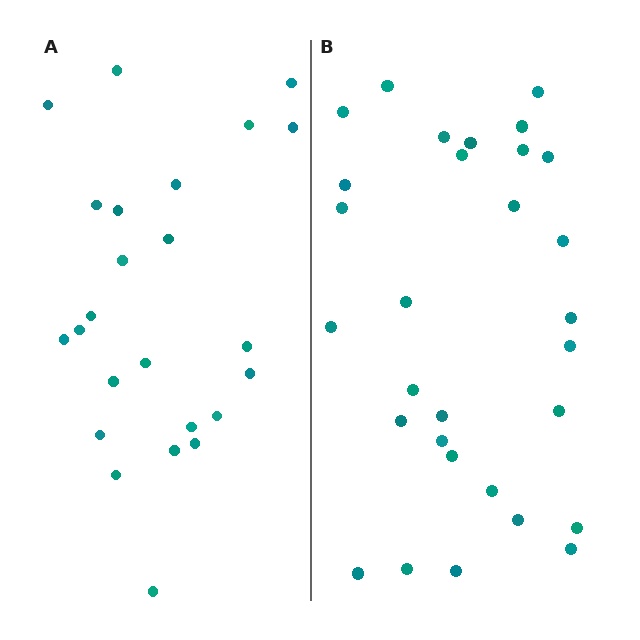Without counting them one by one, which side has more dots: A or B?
Region B (the right region) has more dots.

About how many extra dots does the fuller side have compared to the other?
Region B has about 6 more dots than region A.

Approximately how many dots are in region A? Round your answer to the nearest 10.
About 20 dots. (The exact count is 24, which rounds to 20.)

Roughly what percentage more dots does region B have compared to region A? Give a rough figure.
About 25% more.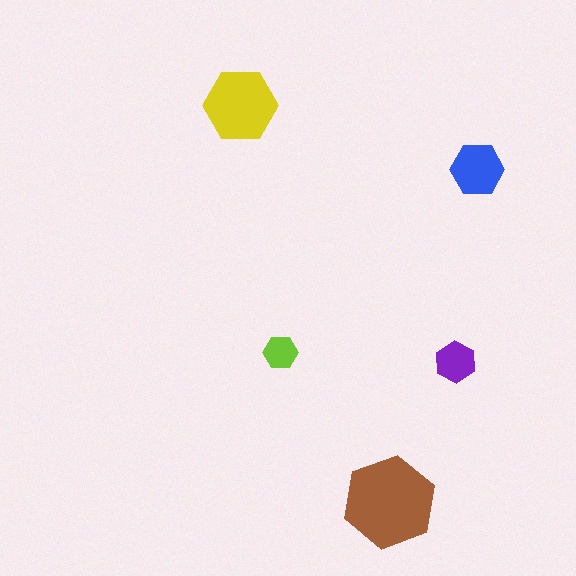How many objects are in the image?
There are 5 objects in the image.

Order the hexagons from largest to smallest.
the brown one, the yellow one, the blue one, the purple one, the lime one.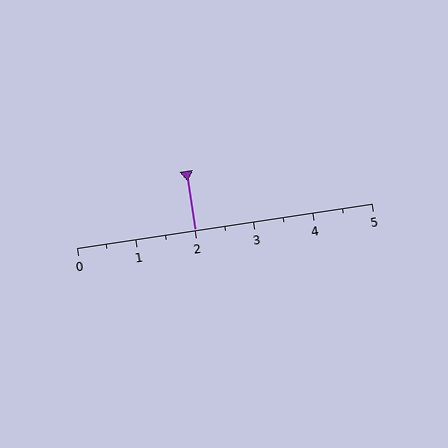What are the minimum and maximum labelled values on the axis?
The axis runs from 0 to 5.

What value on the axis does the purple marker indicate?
The marker indicates approximately 2.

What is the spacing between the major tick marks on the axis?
The major ticks are spaced 1 apart.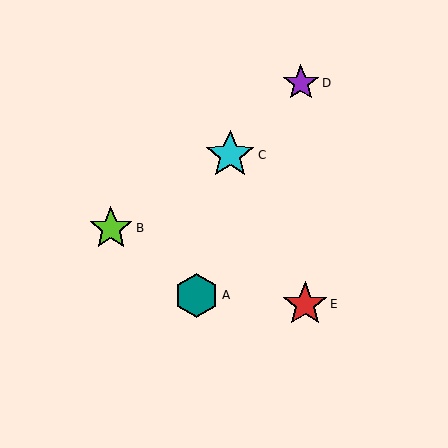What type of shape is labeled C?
Shape C is a cyan star.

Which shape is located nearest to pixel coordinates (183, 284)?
The teal hexagon (labeled A) at (197, 295) is nearest to that location.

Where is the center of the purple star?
The center of the purple star is at (301, 83).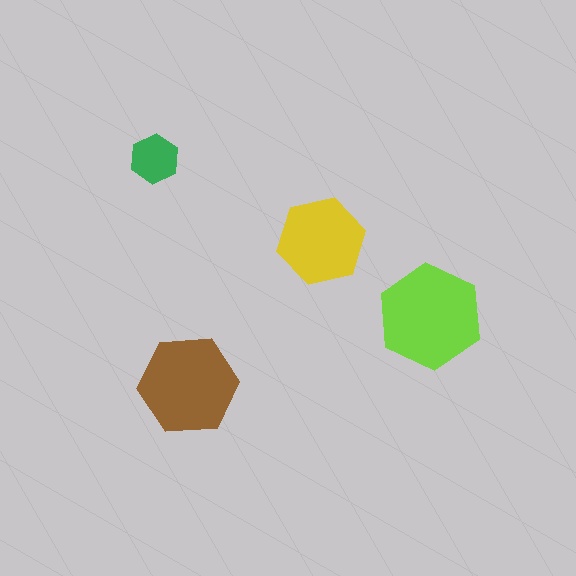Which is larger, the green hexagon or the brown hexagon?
The brown one.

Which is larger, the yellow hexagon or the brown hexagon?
The brown one.